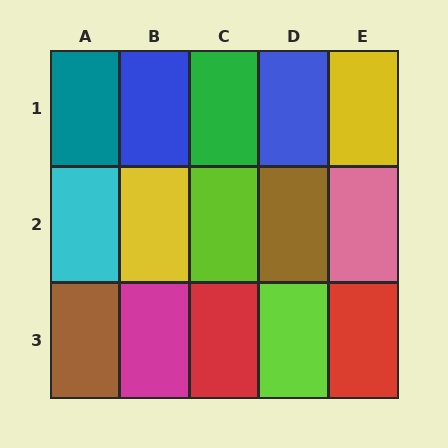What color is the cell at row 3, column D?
Lime.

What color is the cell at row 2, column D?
Brown.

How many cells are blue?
2 cells are blue.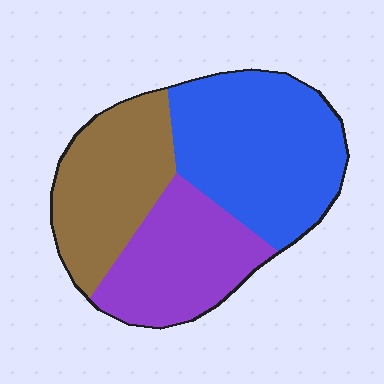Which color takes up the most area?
Blue, at roughly 40%.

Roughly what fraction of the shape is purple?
Purple takes up about one quarter (1/4) of the shape.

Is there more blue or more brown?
Blue.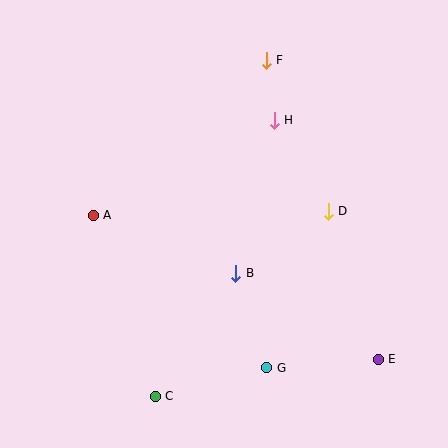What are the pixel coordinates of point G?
Point G is at (267, 368).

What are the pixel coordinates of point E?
Point E is at (378, 359).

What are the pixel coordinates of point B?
Point B is at (236, 273).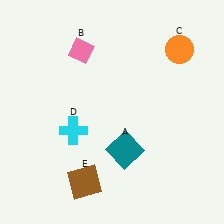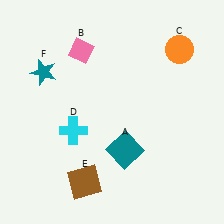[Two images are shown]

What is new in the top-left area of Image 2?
A teal star (F) was added in the top-left area of Image 2.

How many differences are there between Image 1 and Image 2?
There is 1 difference between the two images.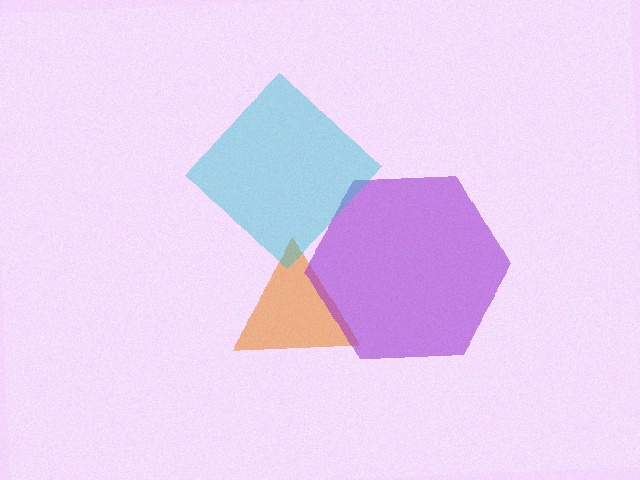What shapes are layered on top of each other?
The layered shapes are: an orange triangle, a purple hexagon, a cyan diamond.